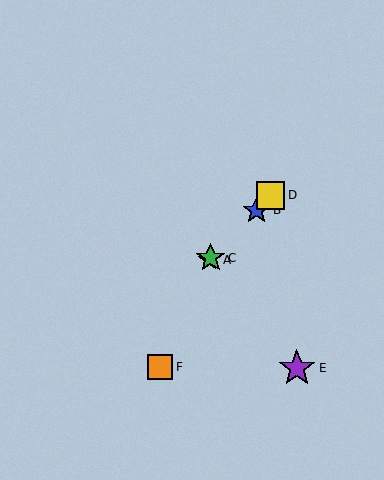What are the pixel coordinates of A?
Object A is at (209, 260).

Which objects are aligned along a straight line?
Objects A, B, C, D are aligned along a straight line.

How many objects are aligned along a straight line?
4 objects (A, B, C, D) are aligned along a straight line.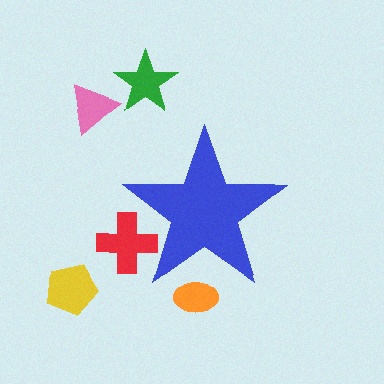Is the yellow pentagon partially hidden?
No, the yellow pentagon is fully visible.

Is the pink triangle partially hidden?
No, the pink triangle is fully visible.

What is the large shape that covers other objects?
A blue star.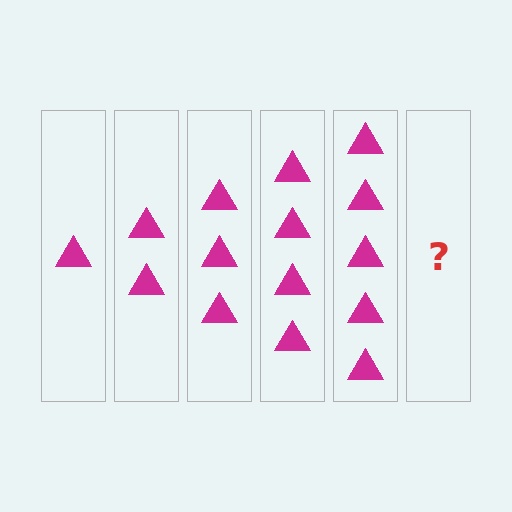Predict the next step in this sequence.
The next step is 6 triangles.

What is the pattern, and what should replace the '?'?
The pattern is that each step adds one more triangle. The '?' should be 6 triangles.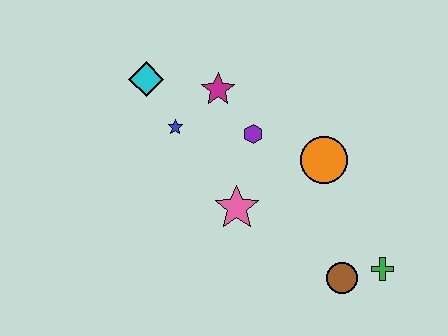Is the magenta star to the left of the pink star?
Yes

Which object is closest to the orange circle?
The purple hexagon is closest to the orange circle.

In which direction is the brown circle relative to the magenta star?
The brown circle is below the magenta star.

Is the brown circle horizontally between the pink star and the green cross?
Yes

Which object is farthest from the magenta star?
The green cross is farthest from the magenta star.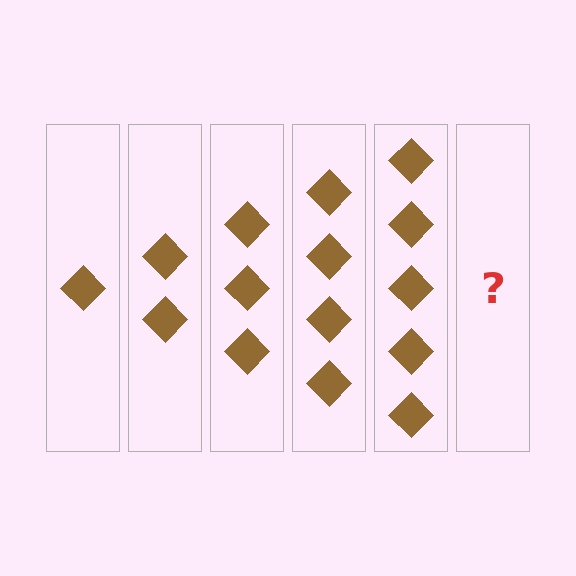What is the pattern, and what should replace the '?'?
The pattern is that each step adds one more diamond. The '?' should be 6 diamonds.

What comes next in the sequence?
The next element should be 6 diamonds.